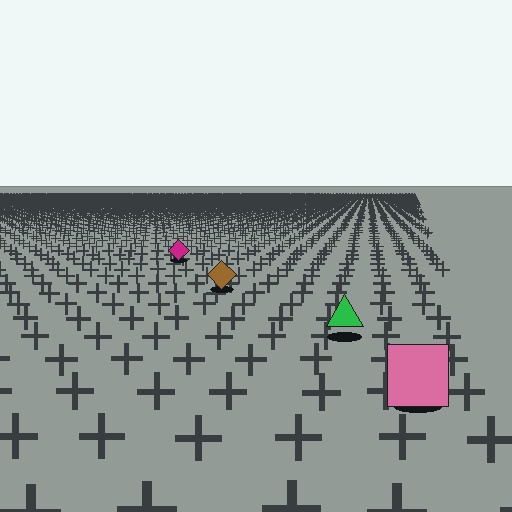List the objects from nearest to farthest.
From nearest to farthest: the pink square, the green triangle, the brown diamond, the magenta diamond.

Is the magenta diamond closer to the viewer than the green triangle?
No. The green triangle is closer — you can tell from the texture gradient: the ground texture is coarser near it.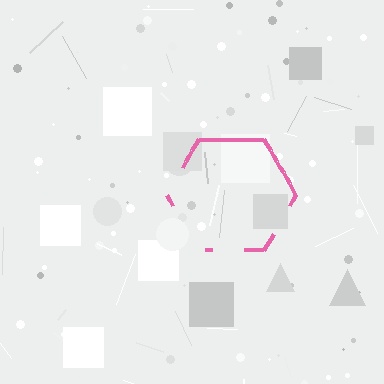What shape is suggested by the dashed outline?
The dashed outline suggests a hexagon.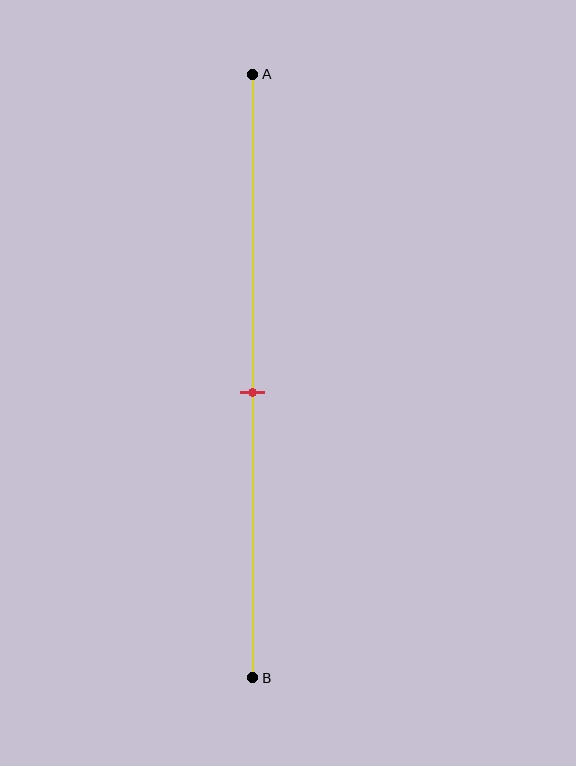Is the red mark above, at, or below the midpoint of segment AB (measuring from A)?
The red mark is approximately at the midpoint of segment AB.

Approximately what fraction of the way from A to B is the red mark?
The red mark is approximately 55% of the way from A to B.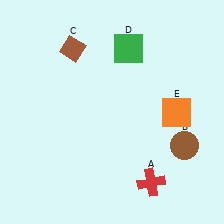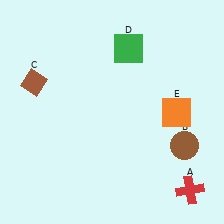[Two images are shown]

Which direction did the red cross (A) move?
The red cross (A) moved right.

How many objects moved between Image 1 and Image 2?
2 objects moved between the two images.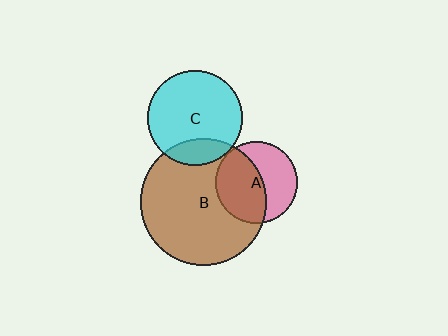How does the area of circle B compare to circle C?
Approximately 1.8 times.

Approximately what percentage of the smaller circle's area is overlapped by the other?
Approximately 20%.